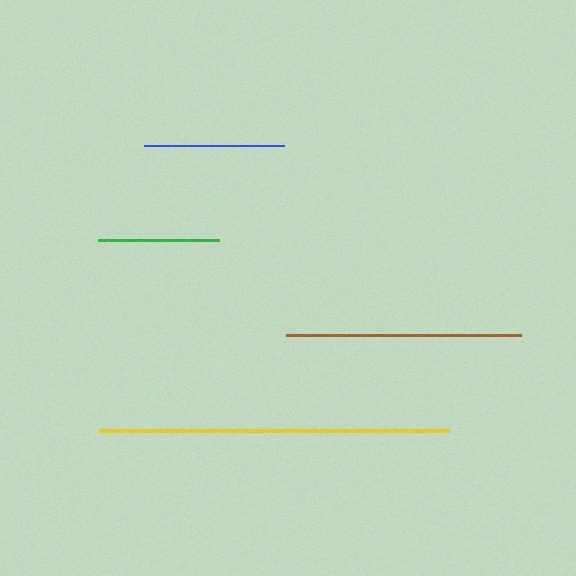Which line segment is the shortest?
The green line is the shortest at approximately 121 pixels.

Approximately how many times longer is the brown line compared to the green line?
The brown line is approximately 1.9 times the length of the green line.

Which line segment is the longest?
The yellow line is the longest at approximately 350 pixels.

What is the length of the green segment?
The green segment is approximately 121 pixels long.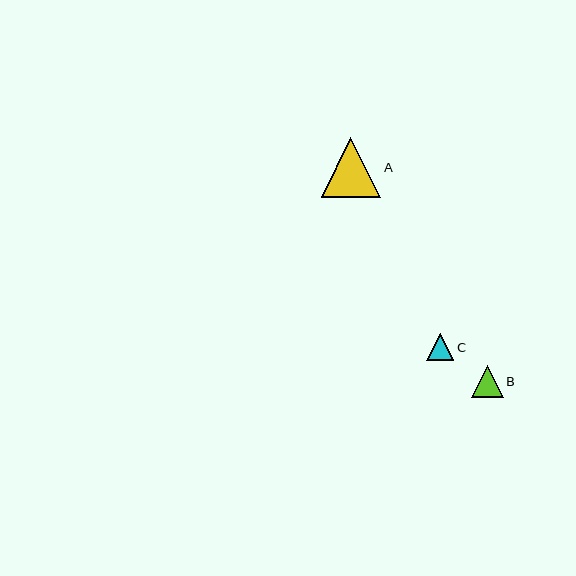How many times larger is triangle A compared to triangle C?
Triangle A is approximately 2.2 times the size of triangle C.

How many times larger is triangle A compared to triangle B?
Triangle A is approximately 1.9 times the size of triangle B.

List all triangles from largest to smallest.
From largest to smallest: A, B, C.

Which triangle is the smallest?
Triangle C is the smallest with a size of approximately 27 pixels.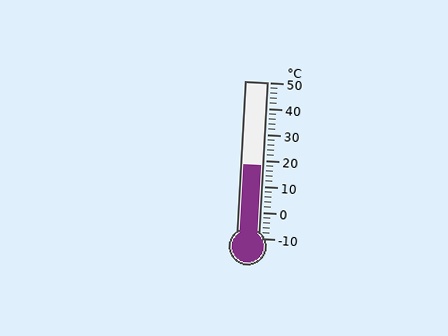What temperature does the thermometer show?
The thermometer shows approximately 18°C.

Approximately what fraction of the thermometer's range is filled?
The thermometer is filled to approximately 45% of its range.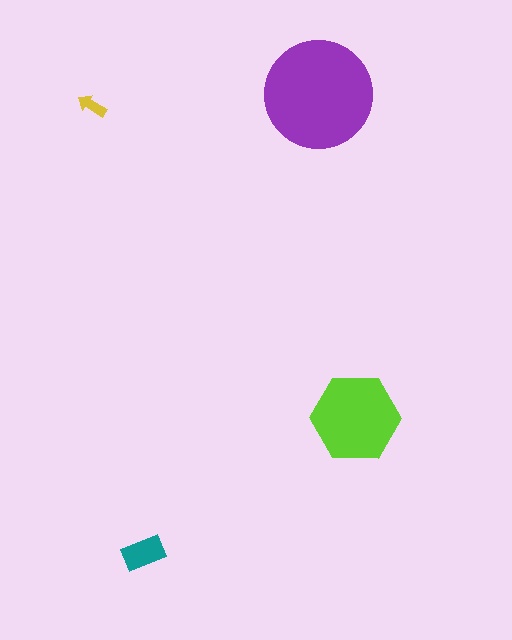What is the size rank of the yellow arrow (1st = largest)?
4th.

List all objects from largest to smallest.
The purple circle, the lime hexagon, the teal rectangle, the yellow arrow.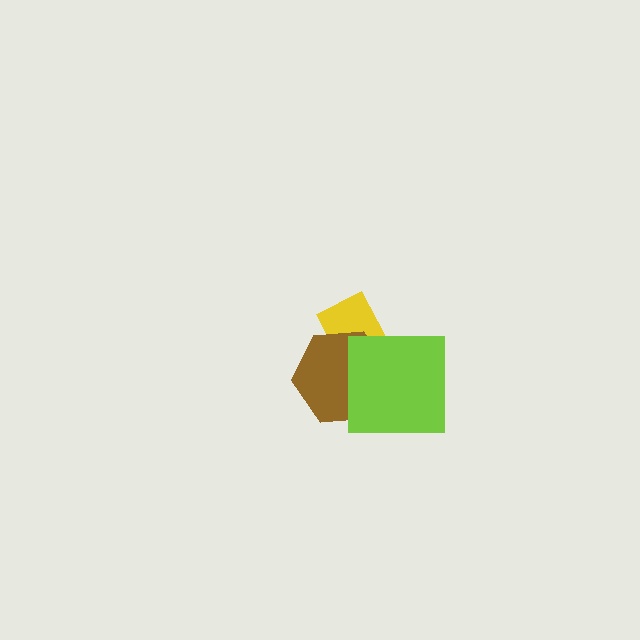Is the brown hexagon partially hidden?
Yes, it is partially covered by another shape.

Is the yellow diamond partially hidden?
Yes, it is partially covered by another shape.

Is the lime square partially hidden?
No, no other shape covers it.